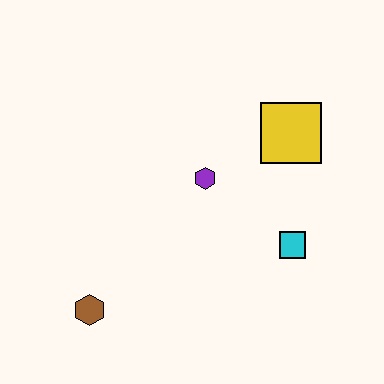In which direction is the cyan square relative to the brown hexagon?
The cyan square is to the right of the brown hexagon.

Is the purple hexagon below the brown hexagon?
No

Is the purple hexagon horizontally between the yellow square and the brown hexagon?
Yes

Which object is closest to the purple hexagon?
The yellow square is closest to the purple hexagon.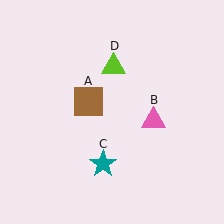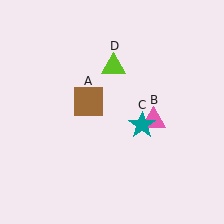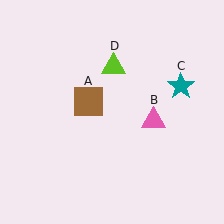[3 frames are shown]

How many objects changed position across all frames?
1 object changed position: teal star (object C).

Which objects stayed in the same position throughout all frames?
Brown square (object A) and pink triangle (object B) and lime triangle (object D) remained stationary.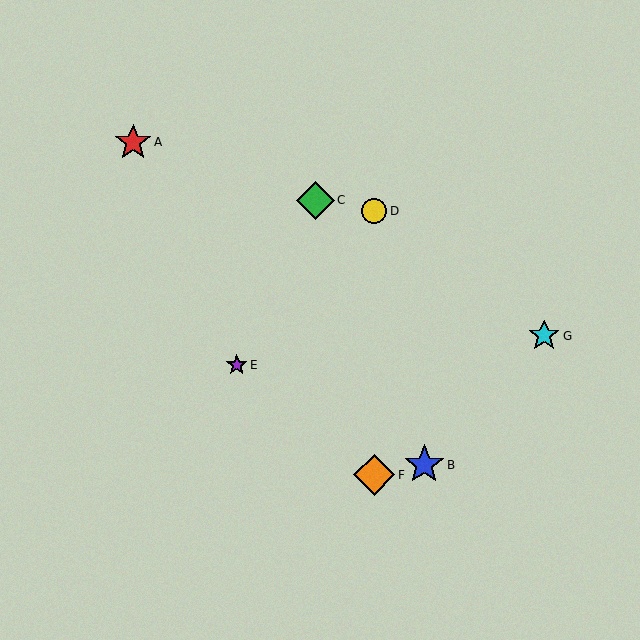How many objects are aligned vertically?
2 objects (D, F) are aligned vertically.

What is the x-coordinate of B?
Object B is at x≈424.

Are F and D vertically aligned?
Yes, both are at x≈374.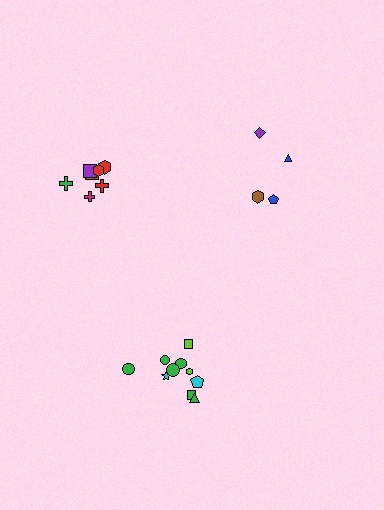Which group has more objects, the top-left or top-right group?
The top-left group.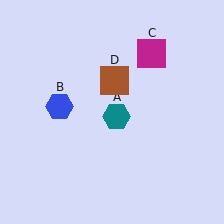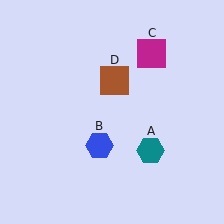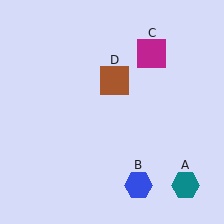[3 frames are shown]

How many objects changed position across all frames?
2 objects changed position: teal hexagon (object A), blue hexagon (object B).